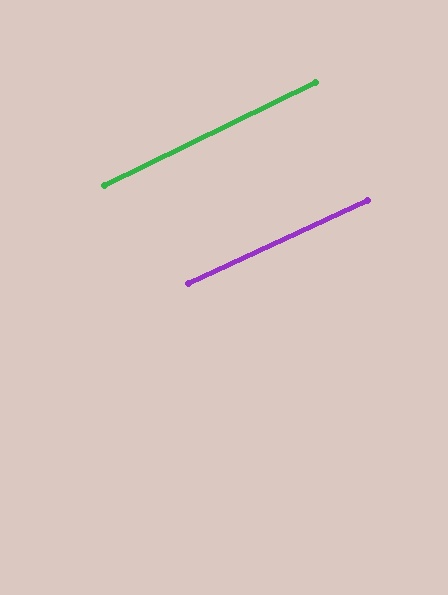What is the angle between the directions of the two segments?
Approximately 1 degree.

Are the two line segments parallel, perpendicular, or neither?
Parallel — their directions differ by only 1.0°.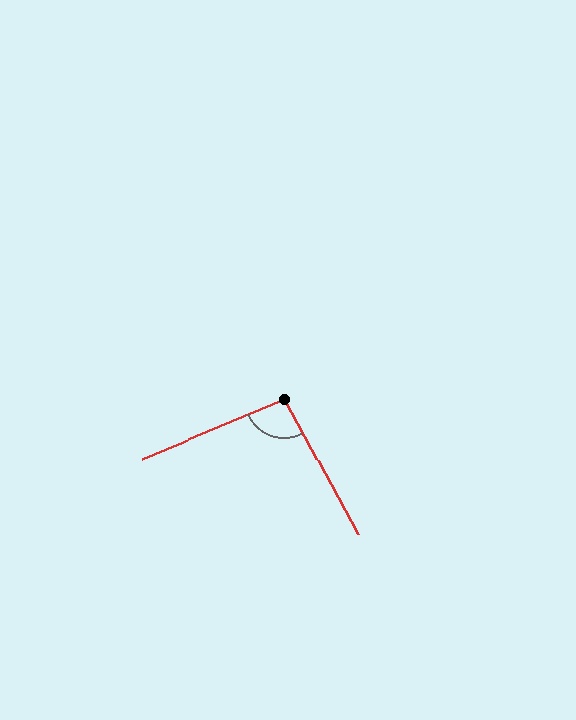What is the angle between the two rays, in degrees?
Approximately 96 degrees.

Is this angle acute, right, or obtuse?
It is obtuse.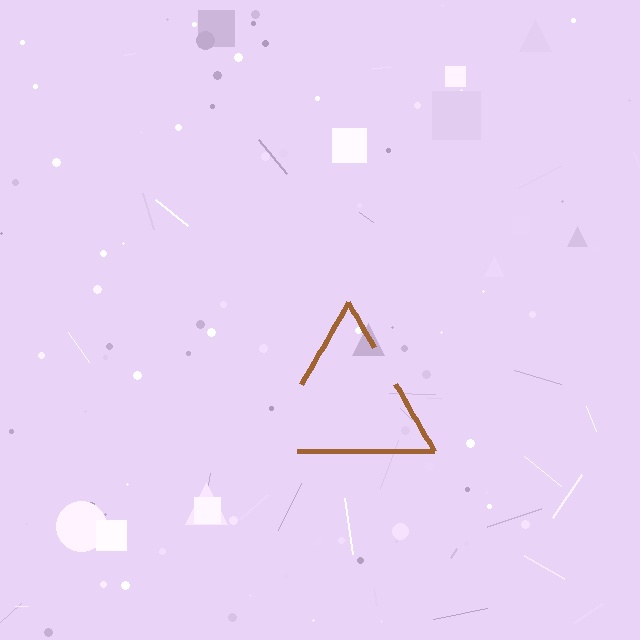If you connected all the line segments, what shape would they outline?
They would outline a triangle.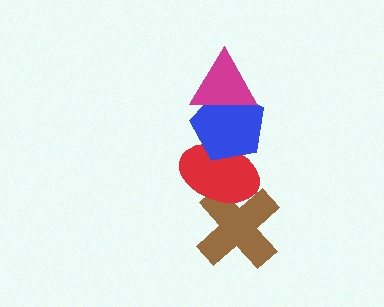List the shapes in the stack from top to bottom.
From top to bottom: the magenta triangle, the blue pentagon, the red ellipse, the brown cross.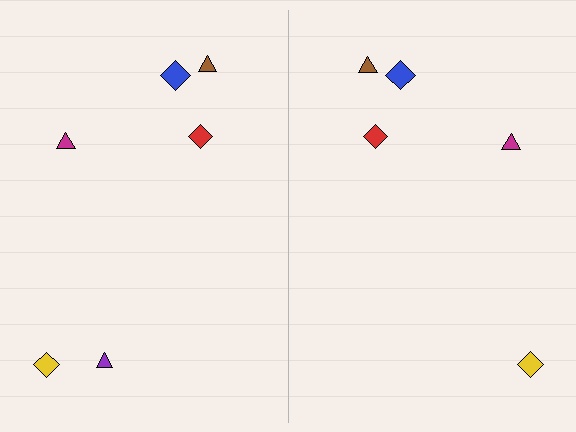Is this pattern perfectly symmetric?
No, the pattern is not perfectly symmetric. A purple triangle is missing from the right side.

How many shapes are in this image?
There are 11 shapes in this image.